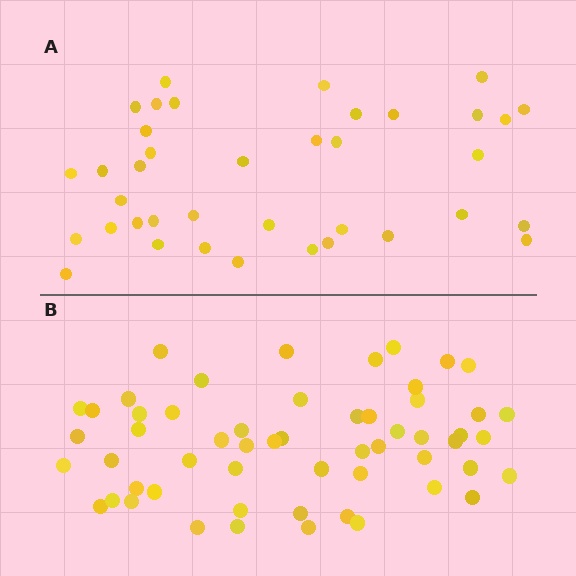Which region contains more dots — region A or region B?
Region B (the bottom region) has more dots.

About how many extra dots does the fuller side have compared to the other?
Region B has approximately 20 more dots than region A.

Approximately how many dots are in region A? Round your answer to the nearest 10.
About 40 dots. (The exact count is 38, which rounds to 40.)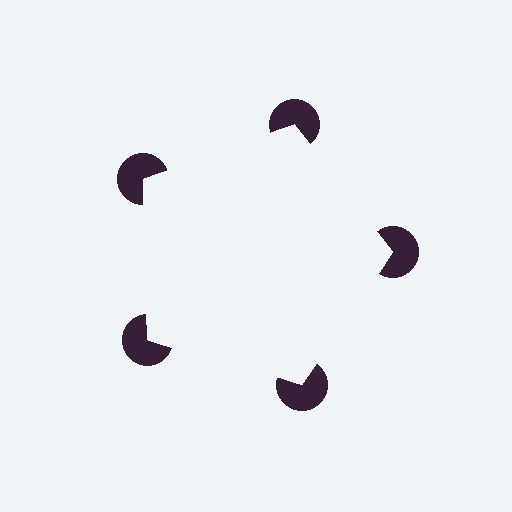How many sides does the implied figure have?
5 sides.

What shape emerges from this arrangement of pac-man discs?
An illusory pentagon — its edges are inferred from the aligned wedge cuts in the pac-man discs, not physically drawn.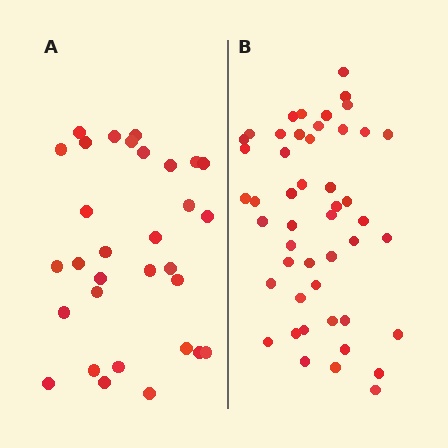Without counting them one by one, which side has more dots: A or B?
Region B (the right region) has more dots.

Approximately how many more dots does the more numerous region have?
Region B has approximately 15 more dots than region A.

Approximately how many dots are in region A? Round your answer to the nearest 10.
About 30 dots. (The exact count is 31, which rounds to 30.)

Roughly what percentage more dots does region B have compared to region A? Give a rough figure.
About 55% more.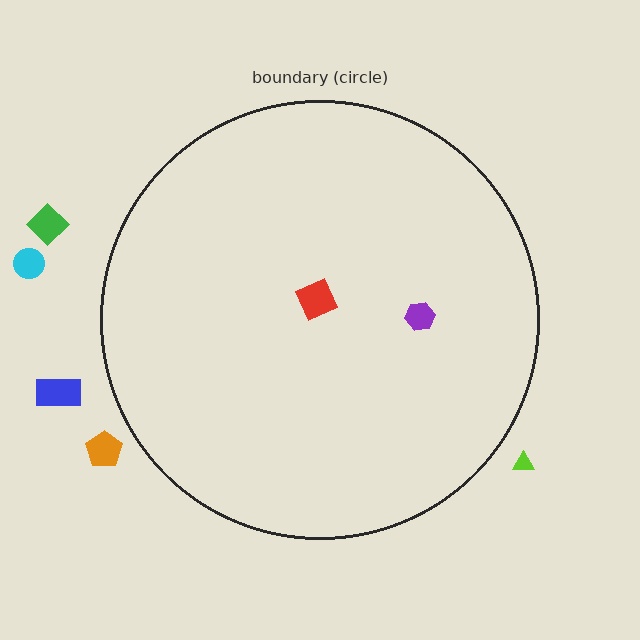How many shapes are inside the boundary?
2 inside, 5 outside.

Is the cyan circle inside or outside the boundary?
Outside.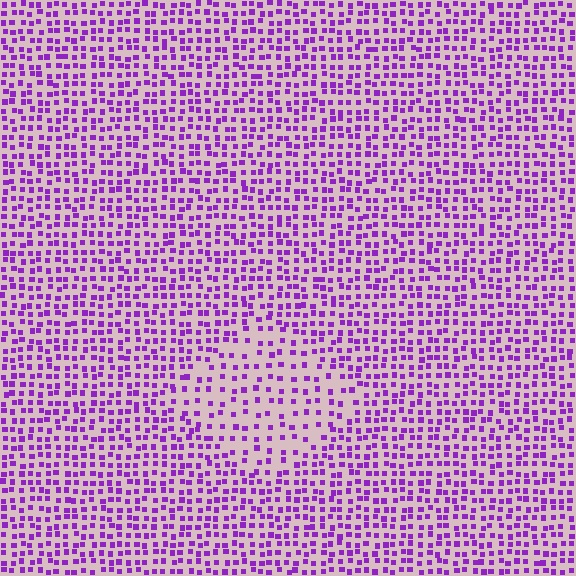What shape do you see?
I see a diamond.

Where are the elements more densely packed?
The elements are more densely packed outside the diamond boundary.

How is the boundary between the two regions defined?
The boundary is defined by a change in element density (approximately 1.8x ratio). All elements are the same color, size, and shape.